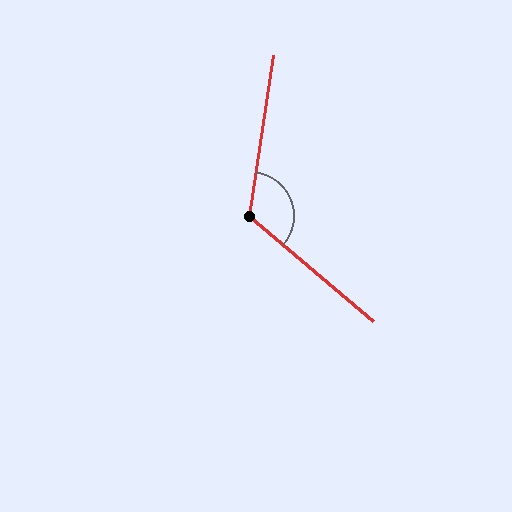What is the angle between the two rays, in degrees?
Approximately 122 degrees.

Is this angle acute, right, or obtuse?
It is obtuse.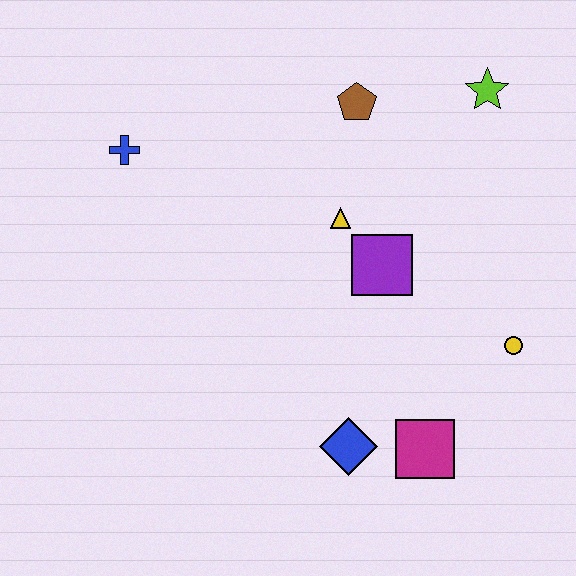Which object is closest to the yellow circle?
The magenta square is closest to the yellow circle.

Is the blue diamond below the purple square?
Yes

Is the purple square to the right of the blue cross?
Yes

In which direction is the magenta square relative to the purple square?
The magenta square is below the purple square.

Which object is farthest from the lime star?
The blue diamond is farthest from the lime star.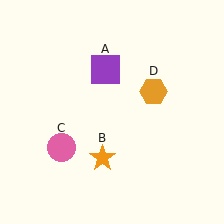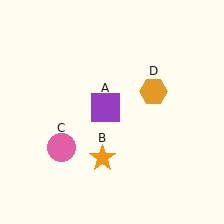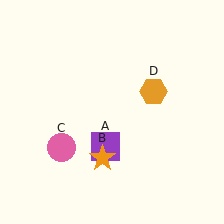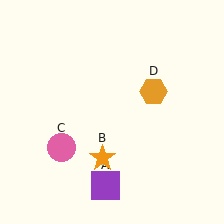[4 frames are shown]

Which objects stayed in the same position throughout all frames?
Orange star (object B) and pink circle (object C) and orange hexagon (object D) remained stationary.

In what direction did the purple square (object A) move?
The purple square (object A) moved down.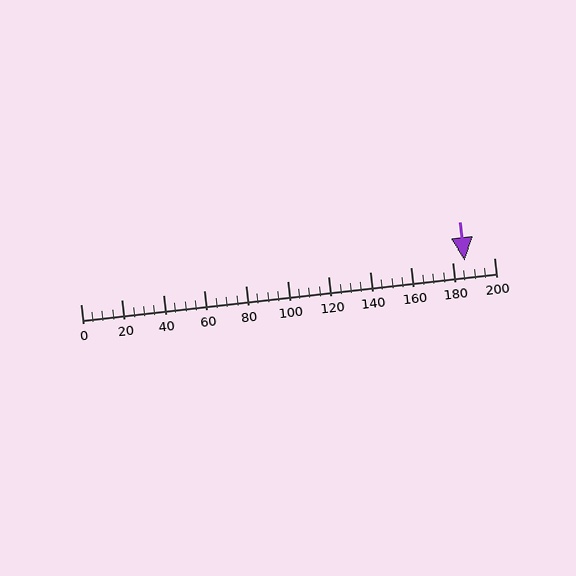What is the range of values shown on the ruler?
The ruler shows values from 0 to 200.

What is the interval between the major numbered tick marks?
The major tick marks are spaced 20 units apart.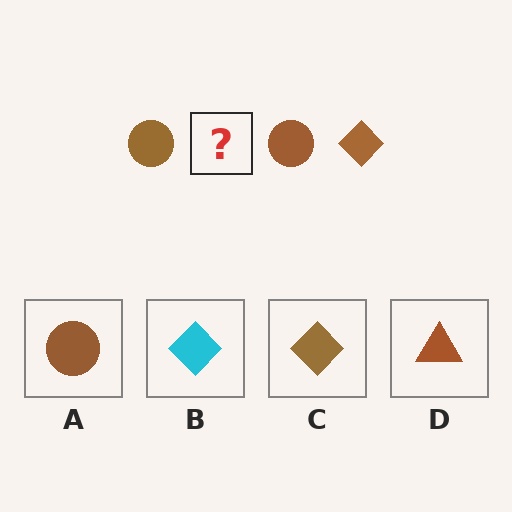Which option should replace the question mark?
Option C.